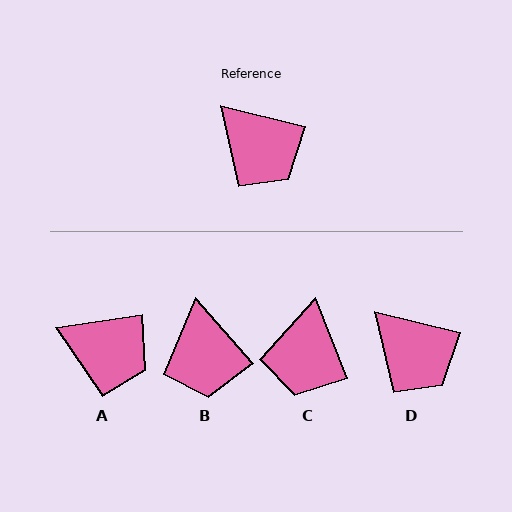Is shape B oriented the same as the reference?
No, it is off by about 35 degrees.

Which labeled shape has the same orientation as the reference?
D.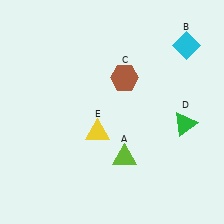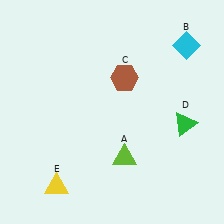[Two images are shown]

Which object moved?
The yellow triangle (E) moved down.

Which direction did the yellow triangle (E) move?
The yellow triangle (E) moved down.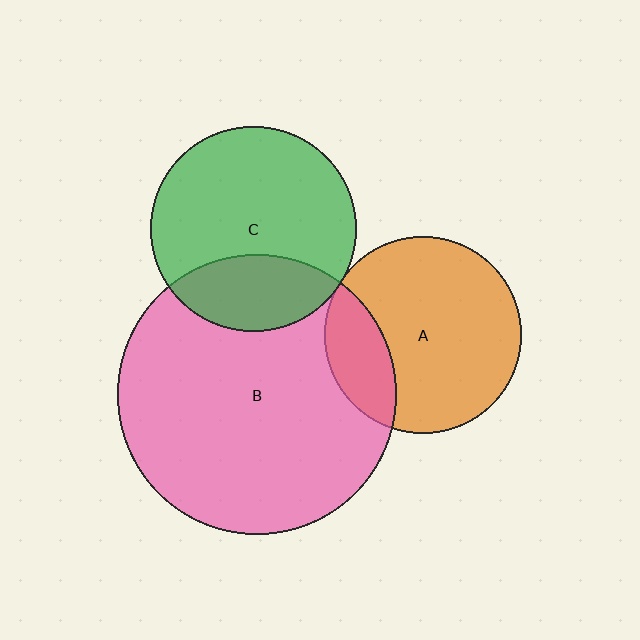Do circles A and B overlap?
Yes.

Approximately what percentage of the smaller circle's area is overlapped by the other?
Approximately 20%.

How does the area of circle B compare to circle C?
Approximately 1.9 times.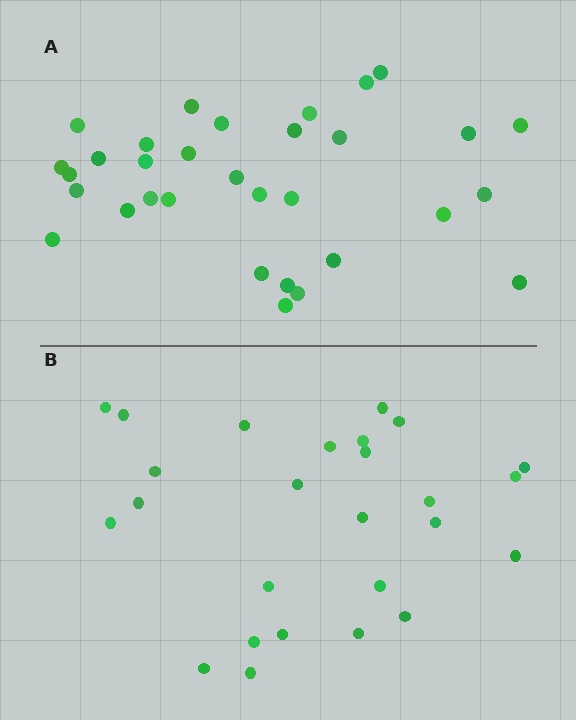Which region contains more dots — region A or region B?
Region A (the top region) has more dots.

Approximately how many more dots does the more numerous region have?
Region A has about 6 more dots than region B.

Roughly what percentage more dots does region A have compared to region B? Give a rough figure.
About 25% more.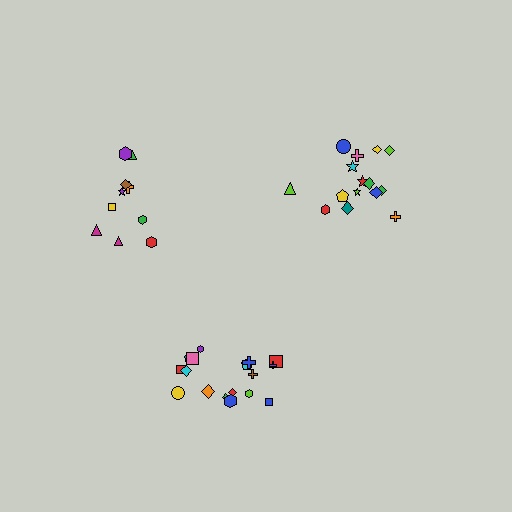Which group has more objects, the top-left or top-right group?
The top-right group.